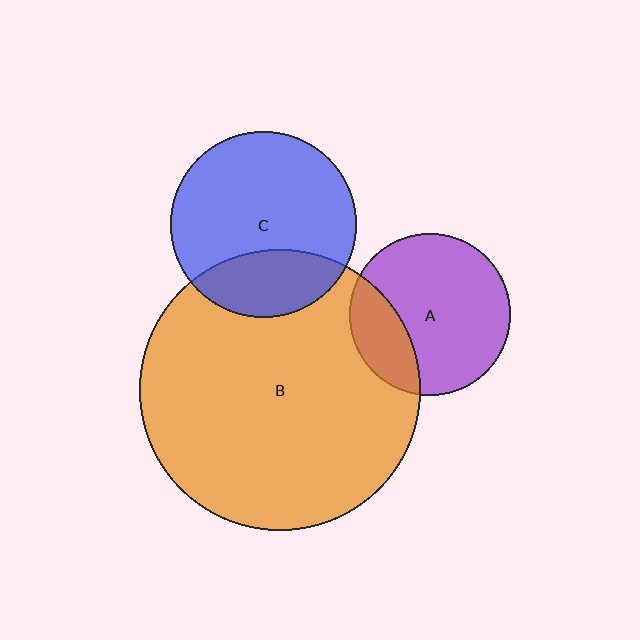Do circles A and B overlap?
Yes.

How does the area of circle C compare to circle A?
Approximately 1.3 times.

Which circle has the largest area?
Circle B (orange).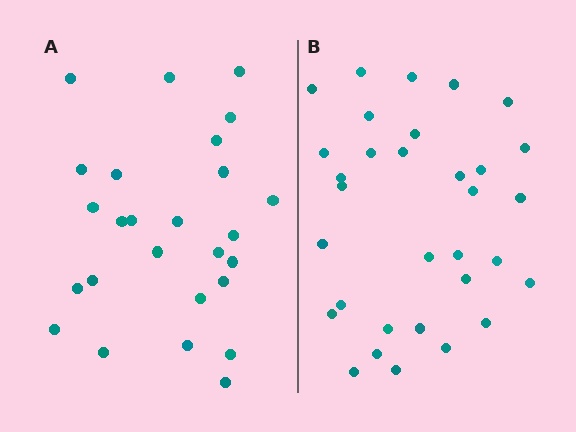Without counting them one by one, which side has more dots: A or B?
Region B (the right region) has more dots.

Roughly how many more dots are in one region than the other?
Region B has about 6 more dots than region A.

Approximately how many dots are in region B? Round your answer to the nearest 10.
About 30 dots. (The exact count is 32, which rounds to 30.)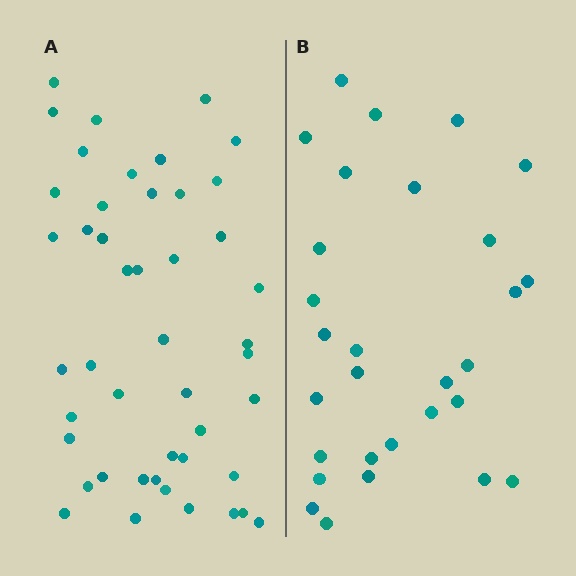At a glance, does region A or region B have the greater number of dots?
Region A (the left region) has more dots.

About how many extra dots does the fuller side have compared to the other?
Region A has approximately 15 more dots than region B.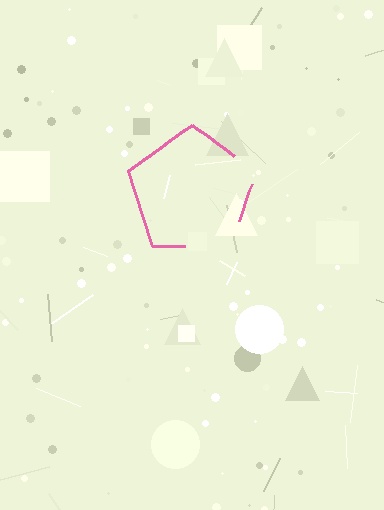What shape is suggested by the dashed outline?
The dashed outline suggests a pentagon.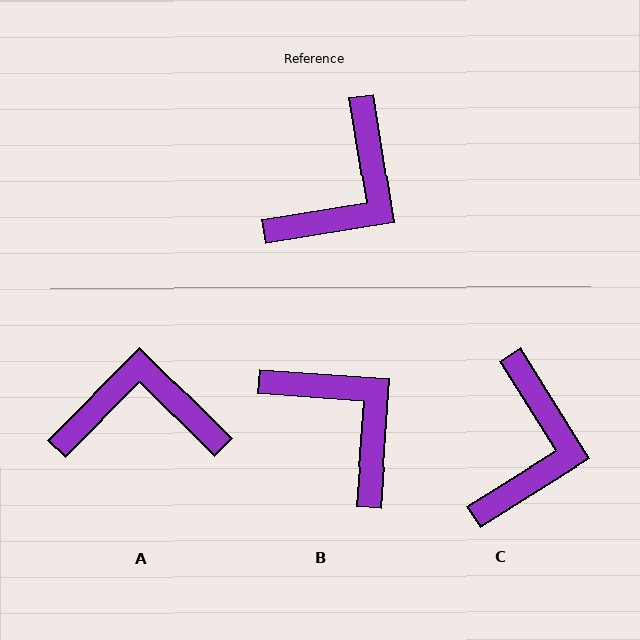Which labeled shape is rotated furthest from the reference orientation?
A, about 126 degrees away.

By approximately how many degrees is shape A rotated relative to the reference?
Approximately 126 degrees counter-clockwise.